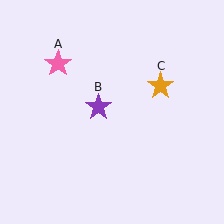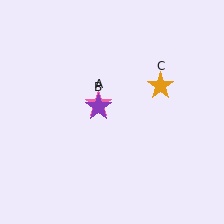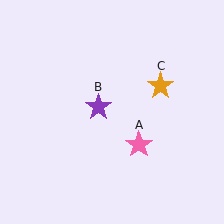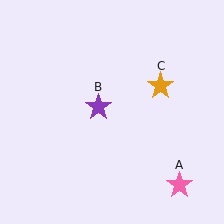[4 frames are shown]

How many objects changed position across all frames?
1 object changed position: pink star (object A).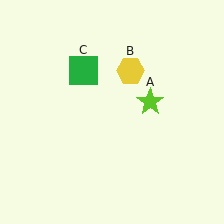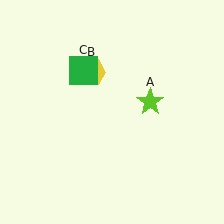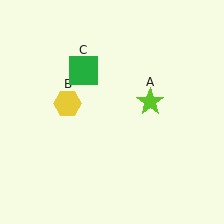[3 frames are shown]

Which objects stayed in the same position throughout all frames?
Lime star (object A) and green square (object C) remained stationary.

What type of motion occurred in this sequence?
The yellow hexagon (object B) rotated counterclockwise around the center of the scene.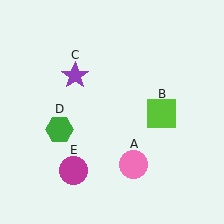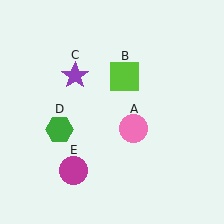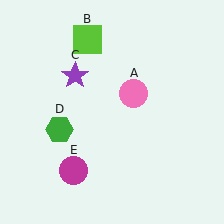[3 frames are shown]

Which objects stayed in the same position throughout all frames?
Purple star (object C) and green hexagon (object D) and magenta circle (object E) remained stationary.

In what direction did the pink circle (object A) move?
The pink circle (object A) moved up.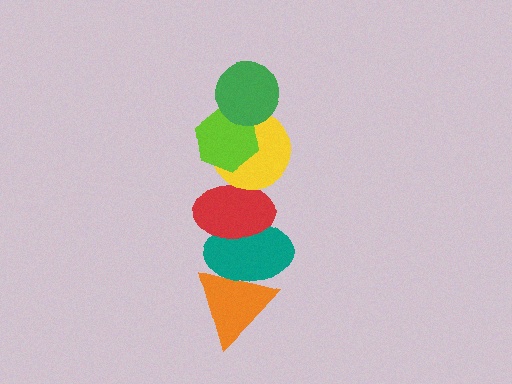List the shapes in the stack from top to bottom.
From top to bottom: the green circle, the lime hexagon, the yellow circle, the red ellipse, the teal ellipse, the orange triangle.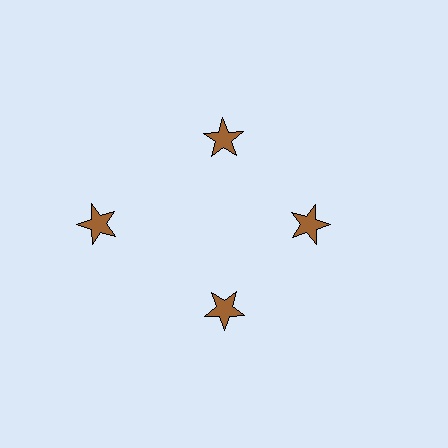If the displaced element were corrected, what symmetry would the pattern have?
It would have 4-fold rotational symmetry — the pattern would map onto itself every 90 degrees.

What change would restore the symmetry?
The symmetry would be restored by moving it inward, back onto the ring so that all 4 stars sit at equal angles and equal distance from the center.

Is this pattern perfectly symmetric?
No. The 4 brown stars are arranged in a ring, but one element near the 9 o'clock position is pushed outward from the center, breaking the 4-fold rotational symmetry.